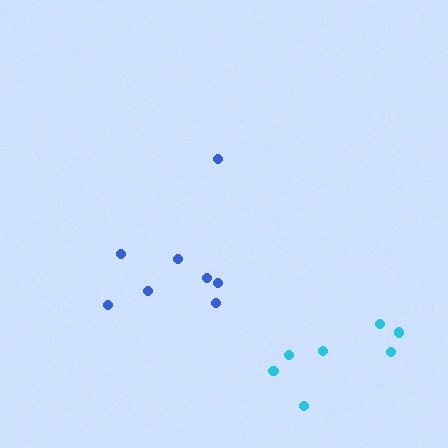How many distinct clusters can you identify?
There are 2 distinct clusters.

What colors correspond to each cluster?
The clusters are colored: blue, cyan.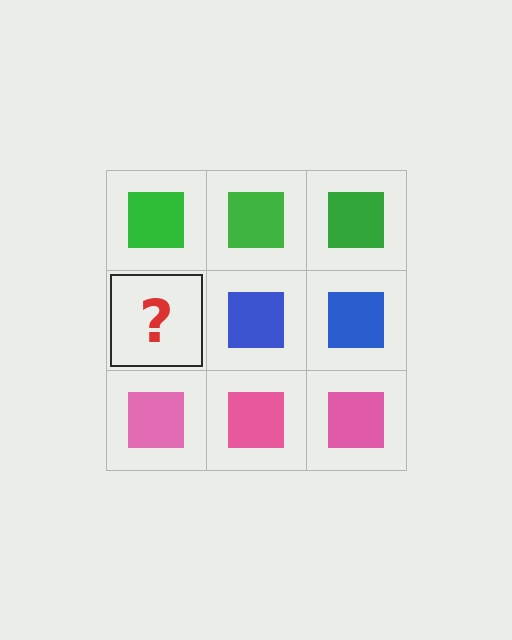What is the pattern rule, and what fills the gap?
The rule is that each row has a consistent color. The gap should be filled with a blue square.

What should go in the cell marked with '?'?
The missing cell should contain a blue square.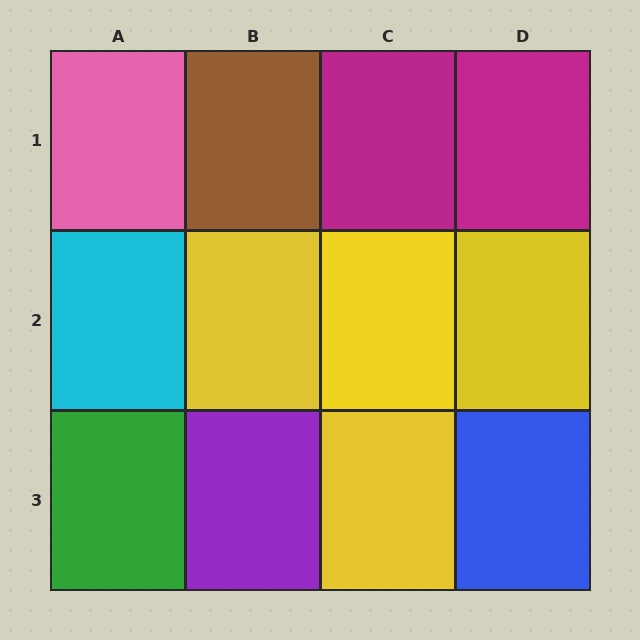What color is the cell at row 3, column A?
Green.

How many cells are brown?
1 cell is brown.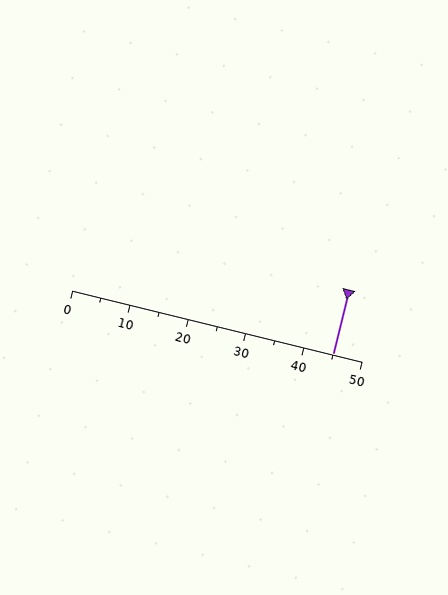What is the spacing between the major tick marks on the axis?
The major ticks are spaced 10 apart.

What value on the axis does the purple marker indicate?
The marker indicates approximately 45.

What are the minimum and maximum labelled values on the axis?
The axis runs from 0 to 50.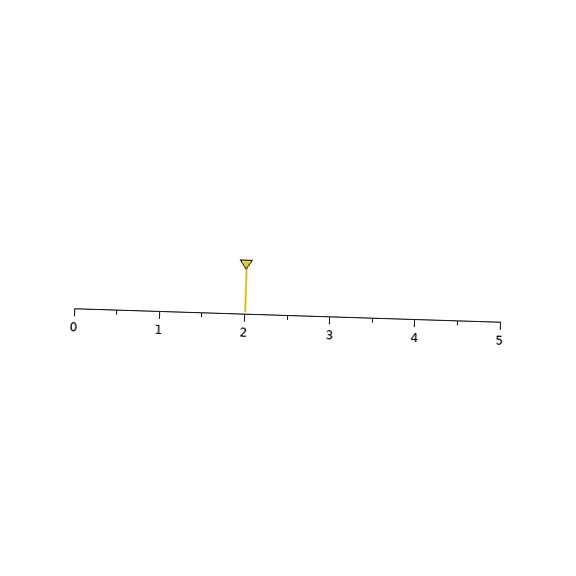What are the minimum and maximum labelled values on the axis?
The axis runs from 0 to 5.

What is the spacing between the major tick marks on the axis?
The major ticks are spaced 1 apart.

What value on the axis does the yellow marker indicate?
The marker indicates approximately 2.